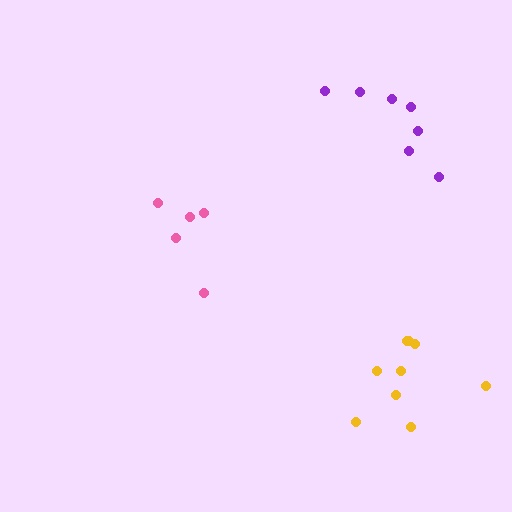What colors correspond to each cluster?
The clusters are colored: pink, purple, yellow.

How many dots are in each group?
Group 1: 5 dots, Group 2: 7 dots, Group 3: 9 dots (21 total).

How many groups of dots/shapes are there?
There are 3 groups.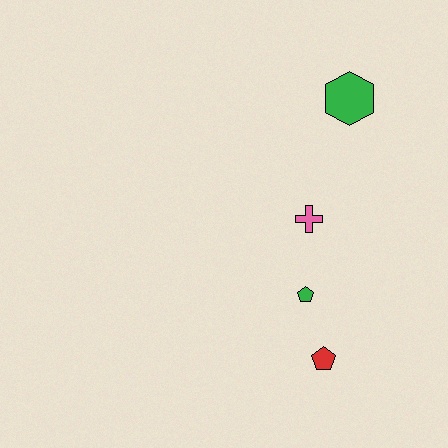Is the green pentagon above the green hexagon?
No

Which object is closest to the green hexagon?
The pink cross is closest to the green hexagon.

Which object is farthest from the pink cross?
The red pentagon is farthest from the pink cross.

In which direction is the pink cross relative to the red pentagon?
The pink cross is above the red pentagon.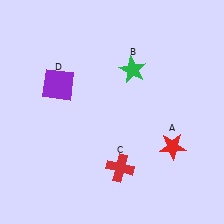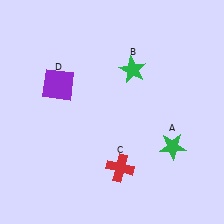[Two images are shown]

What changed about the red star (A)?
In Image 1, A is red. In Image 2, it changed to green.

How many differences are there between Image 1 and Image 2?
There is 1 difference between the two images.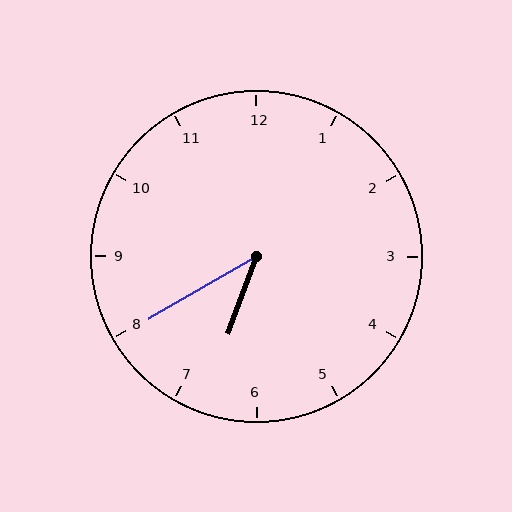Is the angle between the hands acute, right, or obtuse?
It is acute.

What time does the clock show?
6:40.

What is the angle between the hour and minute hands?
Approximately 40 degrees.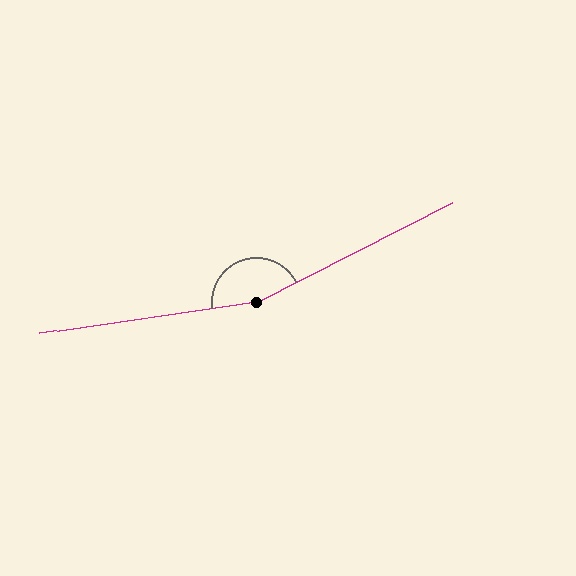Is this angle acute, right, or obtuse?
It is obtuse.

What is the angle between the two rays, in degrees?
Approximately 161 degrees.